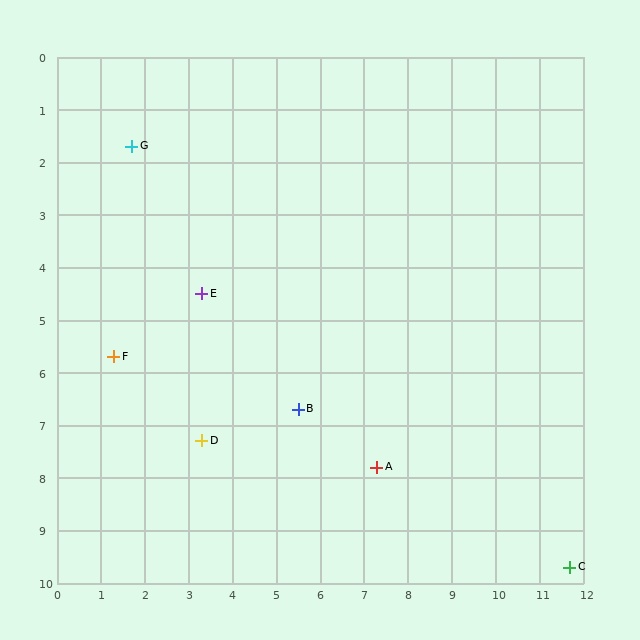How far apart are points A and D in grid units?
Points A and D are about 4.0 grid units apart.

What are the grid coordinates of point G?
Point G is at approximately (1.7, 1.7).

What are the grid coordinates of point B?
Point B is at approximately (5.5, 6.7).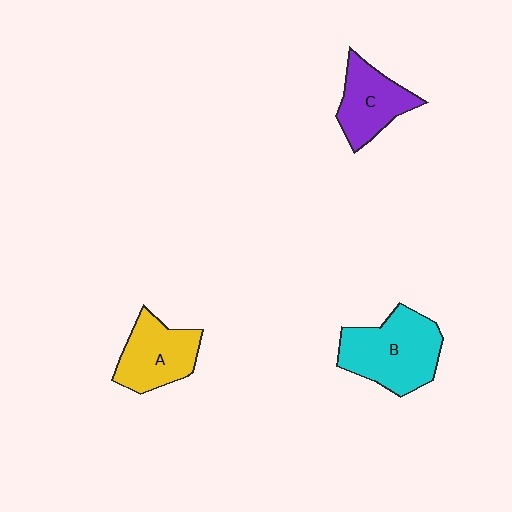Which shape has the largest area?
Shape B (cyan).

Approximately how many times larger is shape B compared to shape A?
Approximately 1.3 times.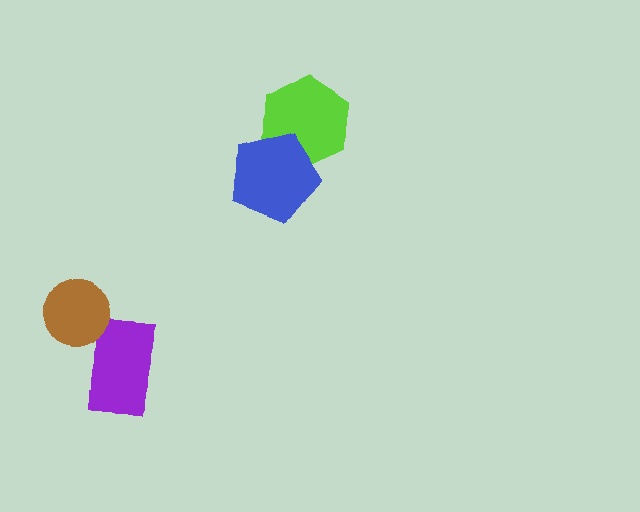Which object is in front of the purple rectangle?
The brown circle is in front of the purple rectangle.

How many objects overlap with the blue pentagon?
1 object overlaps with the blue pentagon.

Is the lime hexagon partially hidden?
Yes, it is partially covered by another shape.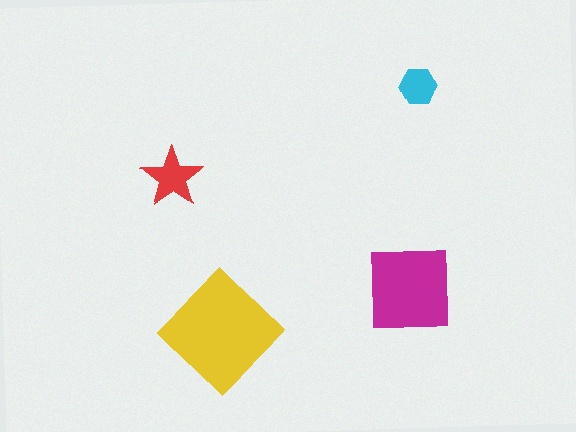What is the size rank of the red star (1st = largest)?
3rd.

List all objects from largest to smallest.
The yellow diamond, the magenta square, the red star, the cyan hexagon.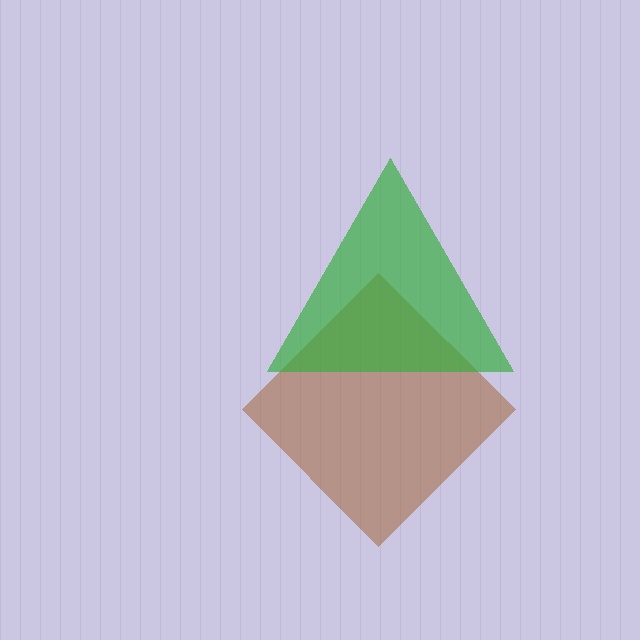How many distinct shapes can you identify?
There are 2 distinct shapes: a brown diamond, a green triangle.